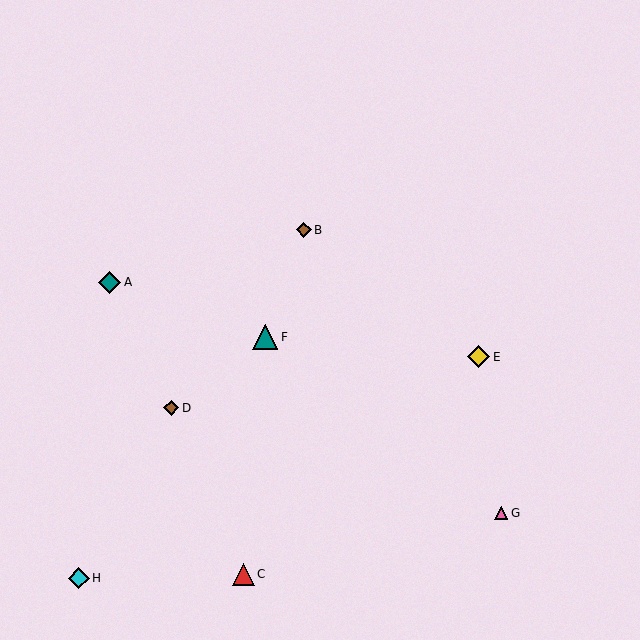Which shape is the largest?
The teal triangle (labeled F) is the largest.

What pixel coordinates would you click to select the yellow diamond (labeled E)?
Click at (479, 357) to select the yellow diamond E.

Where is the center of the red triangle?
The center of the red triangle is at (243, 575).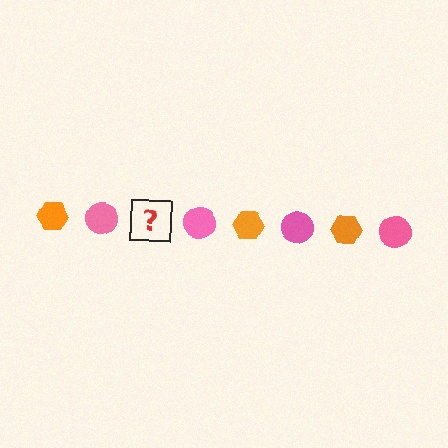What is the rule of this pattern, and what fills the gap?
The rule is that the pattern alternates between orange hexagon and pink circle. The gap should be filled with an orange hexagon.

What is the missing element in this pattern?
The missing element is an orange hexagon.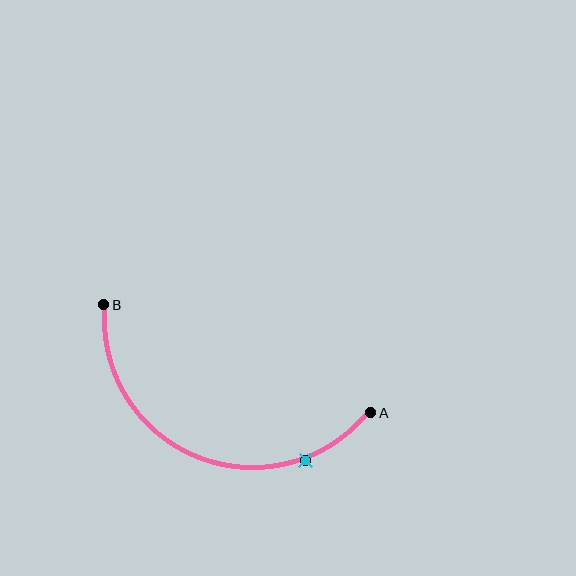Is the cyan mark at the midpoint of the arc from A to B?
No. The cyan mark lies on the arc but is closer to endpoint A. The arc midpoint would be at the point on the curve equidistant along the arc from both A and B.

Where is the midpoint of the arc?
The arc midpoint is the point on the curve farthest from the straight line joining A and B. It sits below that line.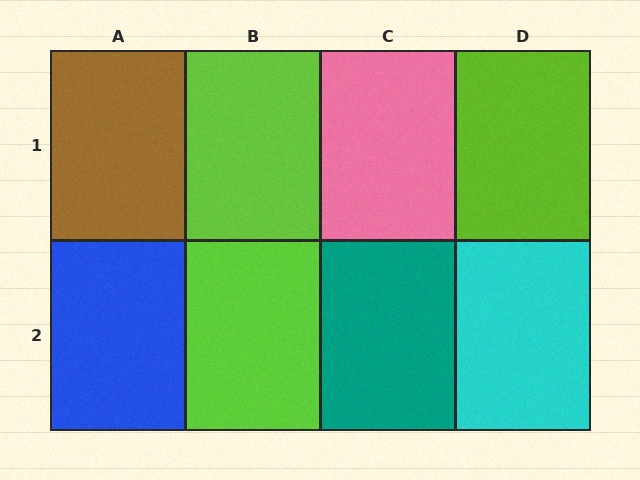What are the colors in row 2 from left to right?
Blue, lime, teal, cyan.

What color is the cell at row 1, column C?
Pink.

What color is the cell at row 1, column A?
Brown.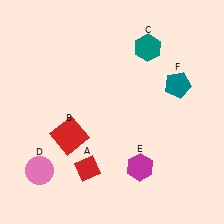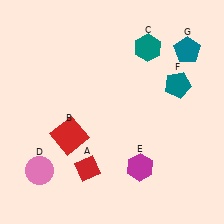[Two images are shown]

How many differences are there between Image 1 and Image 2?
There is 1 difference between the two images.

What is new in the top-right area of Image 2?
A teal pentagon (G) was added in the top-right area of Image 2.